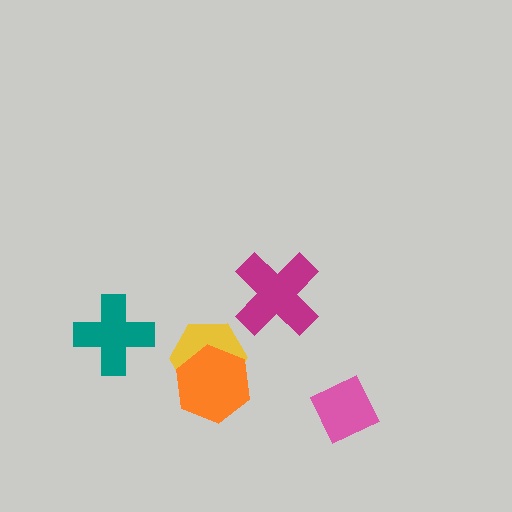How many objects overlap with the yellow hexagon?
1 object overlaps with the yellow hexagon.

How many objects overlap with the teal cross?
0 objects overlap with the teal cross.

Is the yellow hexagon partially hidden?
Yes, it is partially covered by another shape.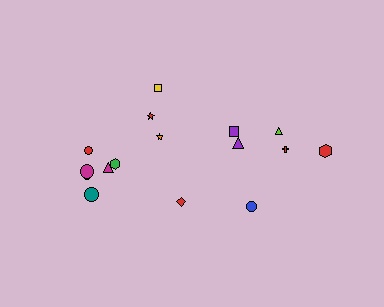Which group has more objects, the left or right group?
The left group.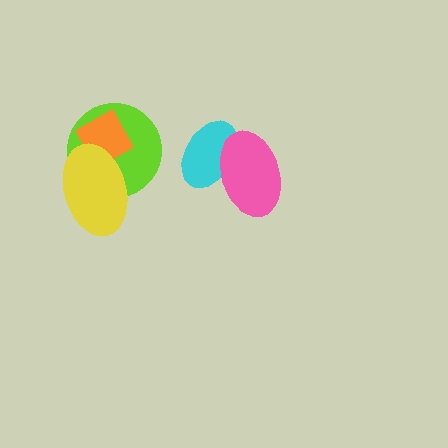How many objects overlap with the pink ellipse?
1 object overlaps with the pink ellipse.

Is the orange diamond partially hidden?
Yes, it is partially covered by another shape.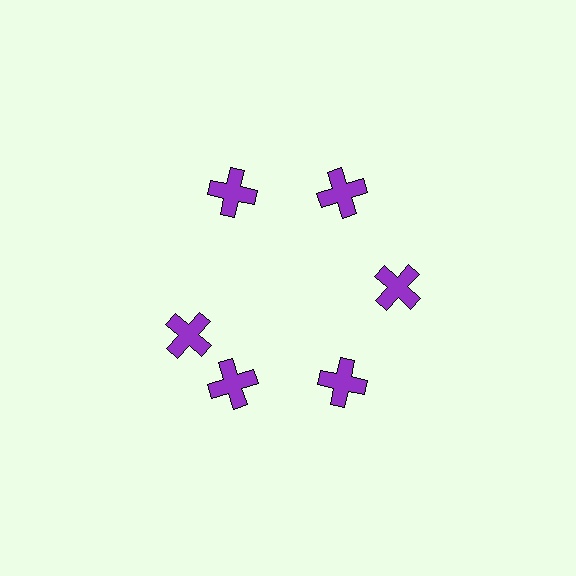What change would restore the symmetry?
The symmetry would be restored by rotating it back into even spacing with its neighbors so that all 6 crosses sit at equal angles and equal distance from the center.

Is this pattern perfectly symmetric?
No. The 6 purple crosses are arranged in a ring, but one element near the 9 o'clock position is rotated out of alignment along the ring, breaking the 6-fold rotational symmetry.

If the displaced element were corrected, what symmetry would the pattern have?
It would have 6-fold rotational symmetry — the pattern would map onto itself every 60 degrees.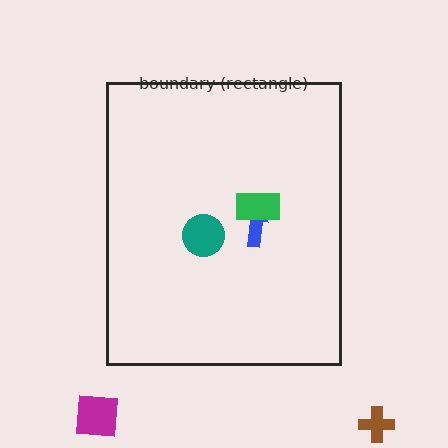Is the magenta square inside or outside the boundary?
Outside.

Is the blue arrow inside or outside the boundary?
Inside.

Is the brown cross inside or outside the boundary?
Outside.